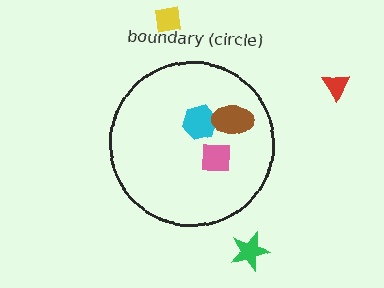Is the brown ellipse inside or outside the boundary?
Inside.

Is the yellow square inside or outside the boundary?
Outside.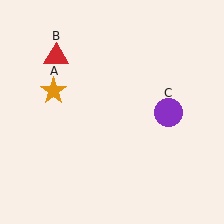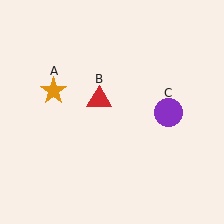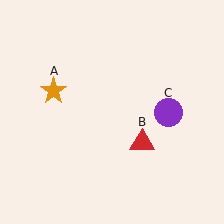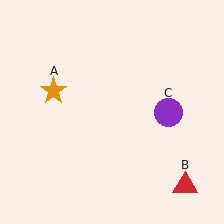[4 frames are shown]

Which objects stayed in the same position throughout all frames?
Orange star (object A) and purple circle (object C) remained stationary.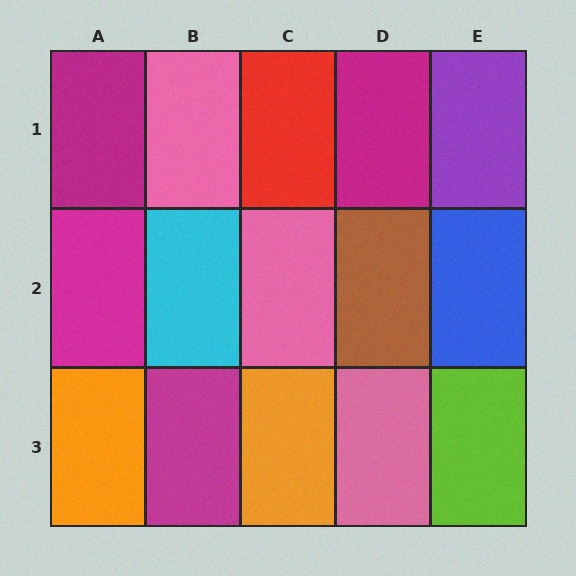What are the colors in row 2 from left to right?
Magenta, cyan, pink, brown, blue.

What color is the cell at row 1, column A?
Magenta.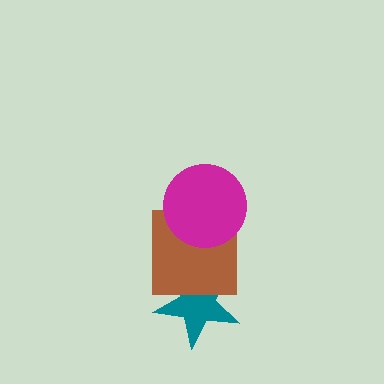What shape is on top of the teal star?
The brown square is on top of the teal star.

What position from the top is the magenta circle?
The magenta circle is 1st from the top.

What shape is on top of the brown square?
The magenta circle is on top of the brown square.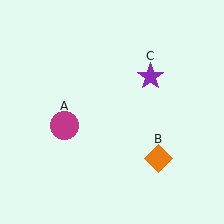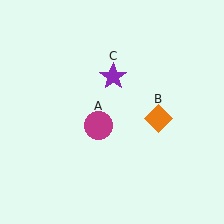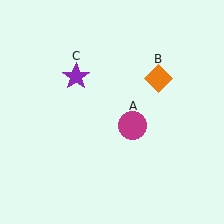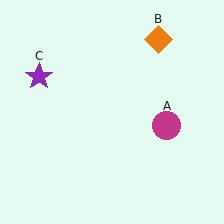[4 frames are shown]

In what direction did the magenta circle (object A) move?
The magenta circle (object A) moved right.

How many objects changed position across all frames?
3 objects changed position: magenta circle (object A), orange diamond (object B), purple star (object C).